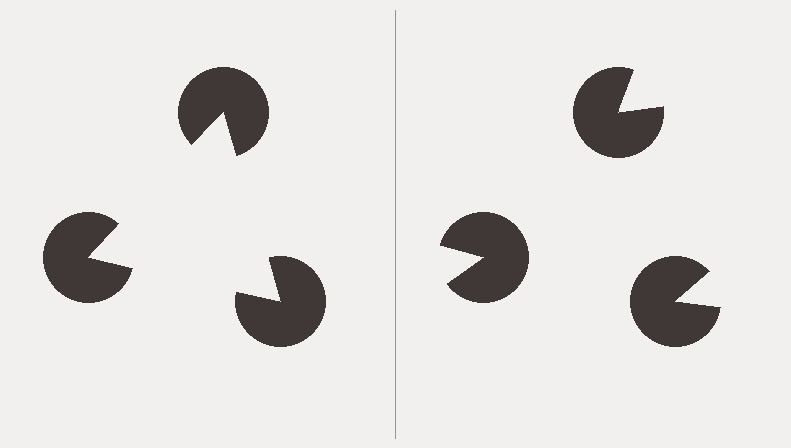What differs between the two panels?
The pac-man discs are positioned identically on both sides; only the wedge orientations differ. On the left they align to a triangle; on the right they are misaligned.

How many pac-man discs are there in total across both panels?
6 — 3 on each side.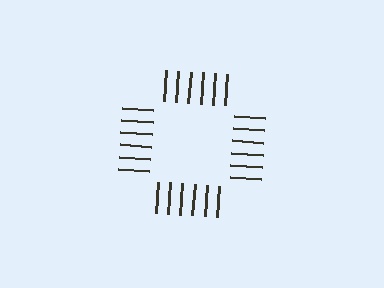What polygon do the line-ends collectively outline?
An illusory square — the line segments terminate on its edges but no continuous stroke is drawn.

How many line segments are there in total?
24 — 6 along each of the 4 edges.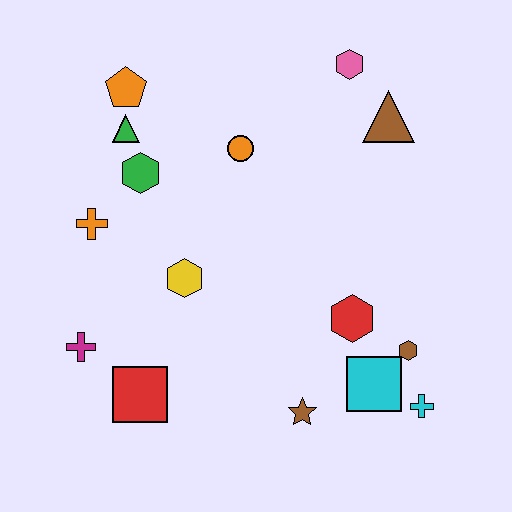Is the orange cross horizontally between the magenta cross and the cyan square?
Yes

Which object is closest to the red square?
The magenta cross is closest to the red square.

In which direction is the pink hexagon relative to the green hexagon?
The pink hexagon is to the right of the green hexagon.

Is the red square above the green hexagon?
No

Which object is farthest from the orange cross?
The cyan cross is farthest from the orange cross.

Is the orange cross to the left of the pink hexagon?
Yes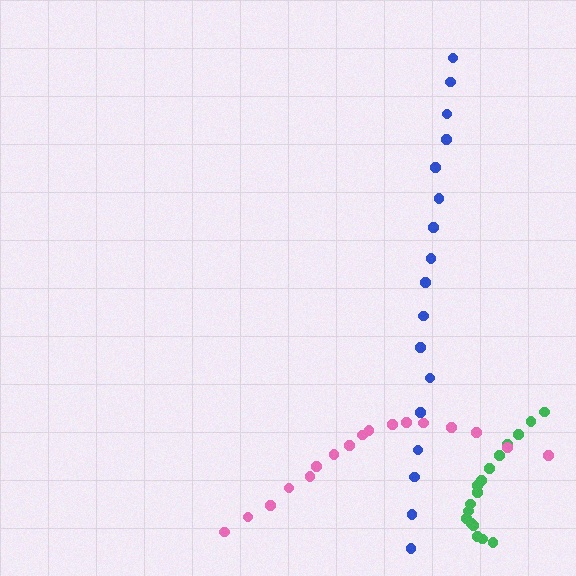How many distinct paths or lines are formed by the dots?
There are 3 distinct paths.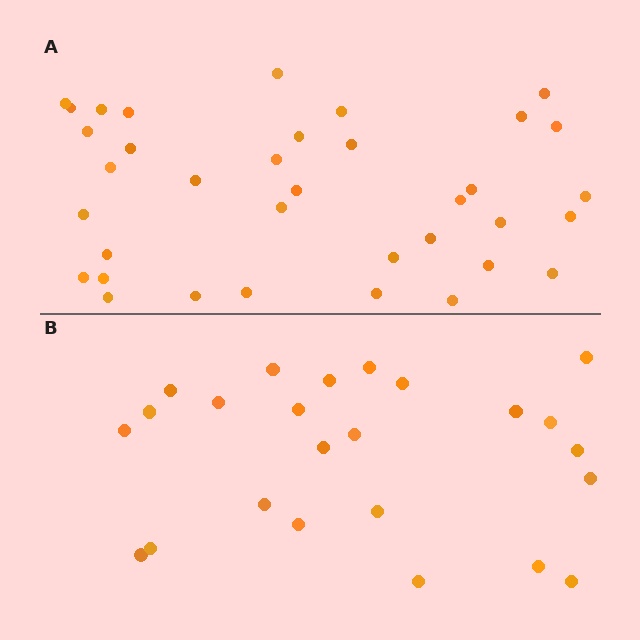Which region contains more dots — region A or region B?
Region A (the top region) has more dots.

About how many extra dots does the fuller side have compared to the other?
Region A has roughly 12 or so more dots than region B.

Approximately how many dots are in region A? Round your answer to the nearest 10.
About 40 dots. (The exact count is 36, which rounds to 40.)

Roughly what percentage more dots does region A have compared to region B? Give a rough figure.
About 50% more.